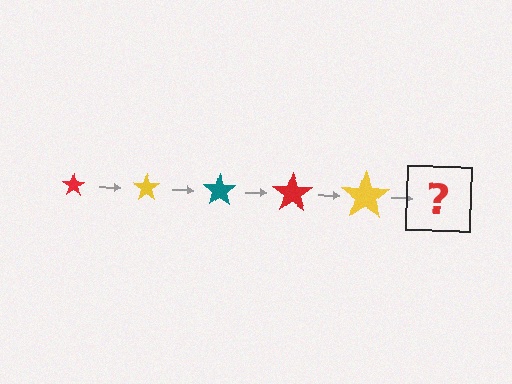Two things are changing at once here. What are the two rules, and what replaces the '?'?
The two rules are that the star grows larger each step and the color cycles through red, yellow, and teal. The '?' should be a teal star, larger than the previous one.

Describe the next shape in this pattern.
It should be a teal star, larger than the previous one.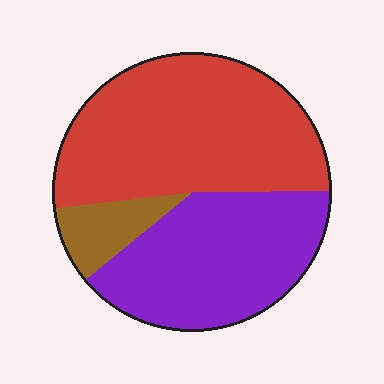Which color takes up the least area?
Brown, at roughly 10%.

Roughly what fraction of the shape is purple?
Purple covers about 40% of the shape.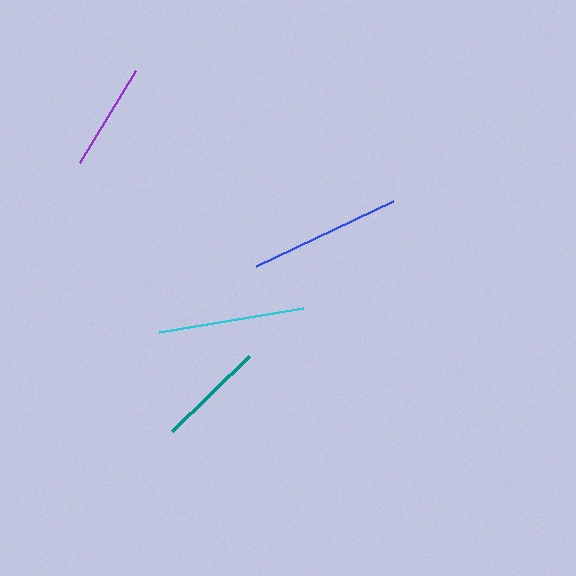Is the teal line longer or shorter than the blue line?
The blue line is longer than the teal line.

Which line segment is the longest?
The blue line is the longest at approximately 152 pixels.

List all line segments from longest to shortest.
From longest to shortest: blue, cyan, purple, teal.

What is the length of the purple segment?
The purple segment is approximately 108 pixels long.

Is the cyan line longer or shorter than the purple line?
The cyan line is longer than the purple line.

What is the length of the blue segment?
The blue segment is approximately 152 pixels long.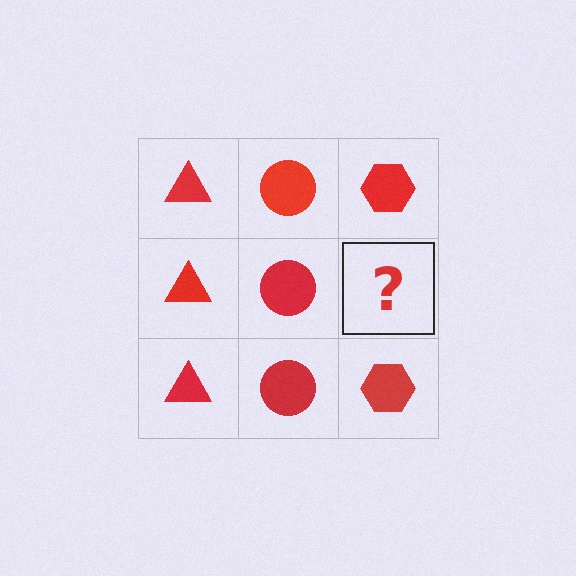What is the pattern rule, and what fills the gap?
The rule is that each column has a consistent shape. The gap should be filled with a red hexagon.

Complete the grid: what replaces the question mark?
The question mark should be replaced with a red hexagon.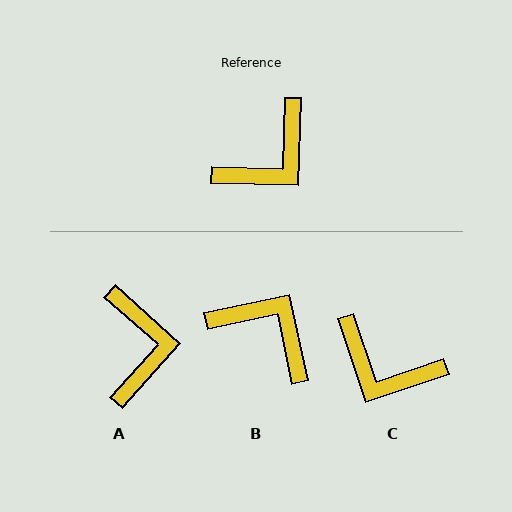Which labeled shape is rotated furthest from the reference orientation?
B, about 103 degrees away.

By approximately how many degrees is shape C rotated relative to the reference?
Approximately 70 degrees clockwise.